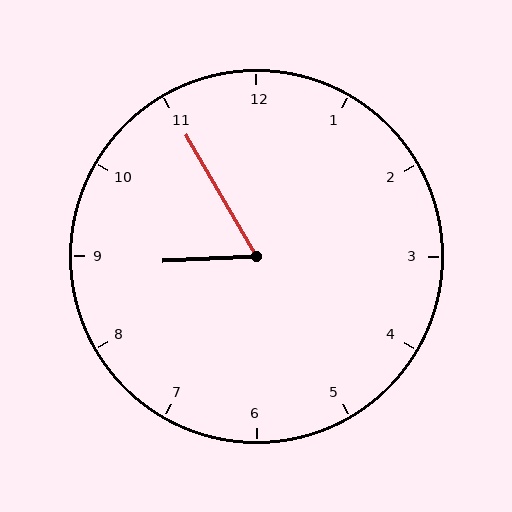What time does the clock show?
8:55.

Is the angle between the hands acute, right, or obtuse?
It is acute.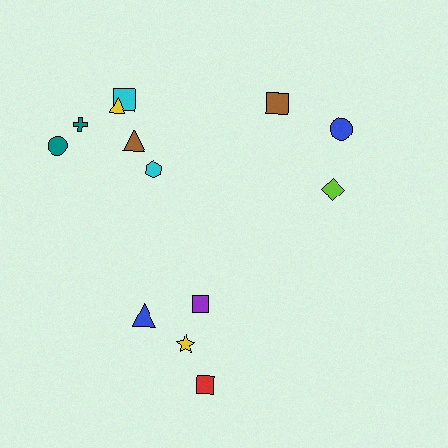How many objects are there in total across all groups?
There are 13 objects.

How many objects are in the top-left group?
There are 6 objects.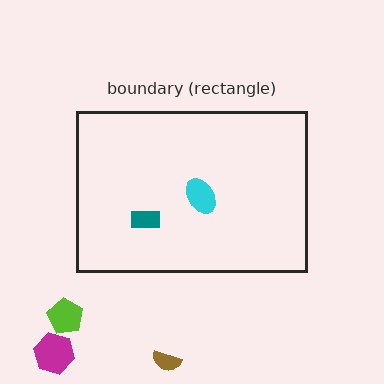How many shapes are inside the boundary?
2 inside, 3 outside.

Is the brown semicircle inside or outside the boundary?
Outside.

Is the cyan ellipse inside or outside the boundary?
Inside.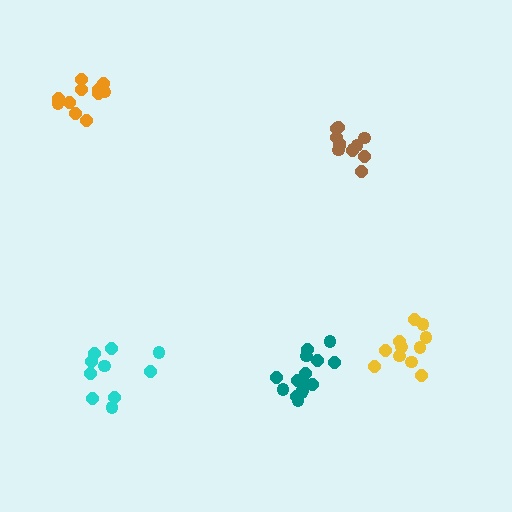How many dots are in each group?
Group 1: 12 dots, Group 2: 11 dots, Group 3: 15 dots, Group 4: 10 dots, Group 5: 11 dots (59 total).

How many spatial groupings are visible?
There are 5 spatial groupings.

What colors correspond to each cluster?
The clusters are colored: brown, orange, teal, cyan, yellow.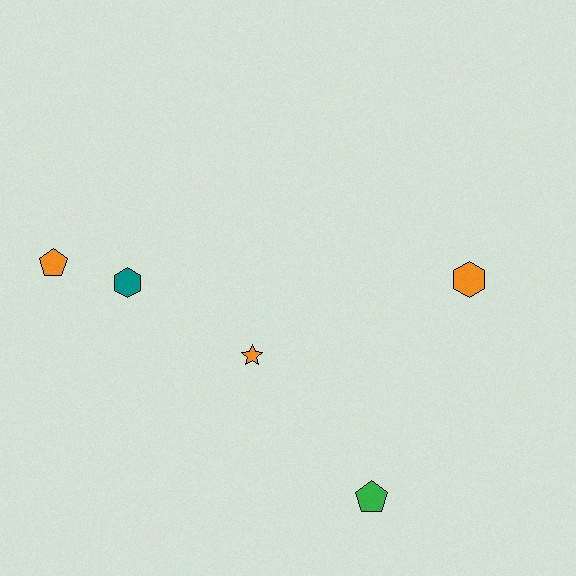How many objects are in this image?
There are 5 objects.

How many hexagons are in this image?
There are 2 hexagons.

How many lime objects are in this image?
There are no lime objects.